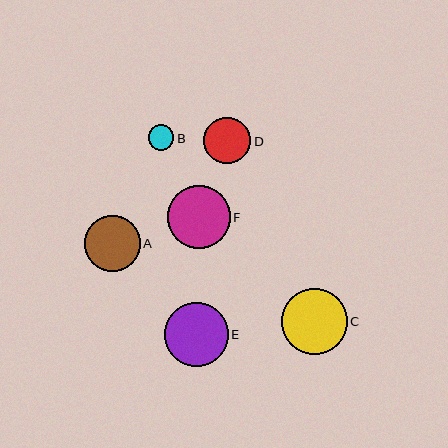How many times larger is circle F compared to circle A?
Circle F is approximately 1.1 times the size of circle A.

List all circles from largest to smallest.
From largest to smallest: C, E, F, A, D, B.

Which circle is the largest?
Circle C is the largest with a size of approximately 66 pixels.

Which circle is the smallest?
Circle B is the smallest with a size of approximately 25 pixels.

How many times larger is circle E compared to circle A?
Circle E is approximately 1.1 times the size of circle A.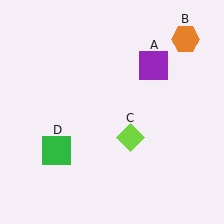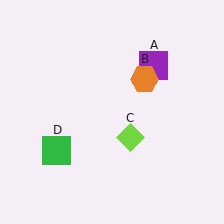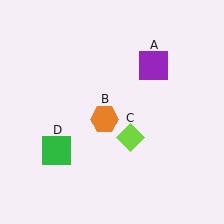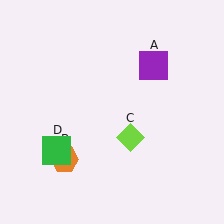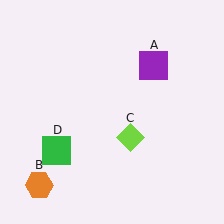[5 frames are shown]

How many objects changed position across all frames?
1 object changed position: orange hexagon (object B).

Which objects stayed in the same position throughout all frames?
Purple square (object A) and lime diamond (object C) and green square (object D) remained stationary.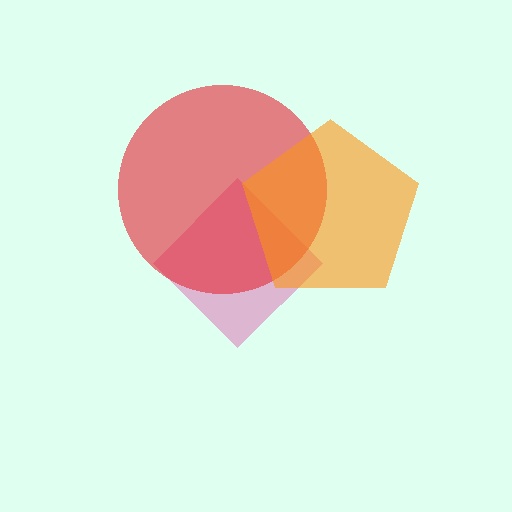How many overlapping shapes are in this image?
There are 3 overlapping shapes in the image.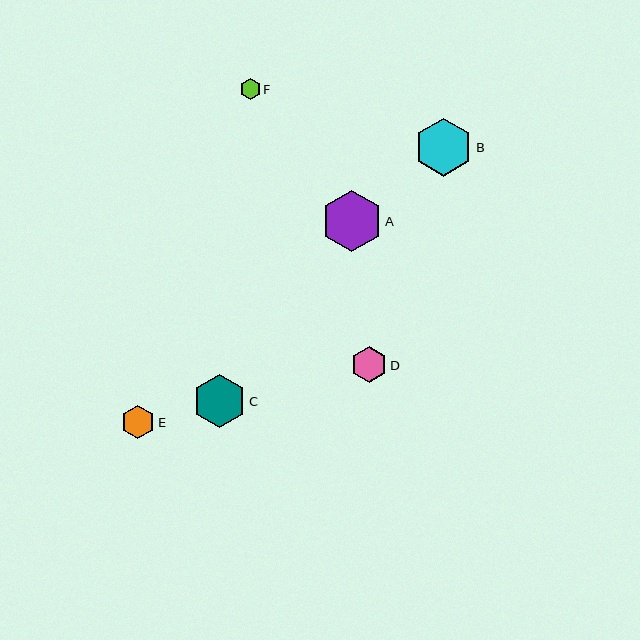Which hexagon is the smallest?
Hexagon F is the smallest with a size of approximately 21 pixels.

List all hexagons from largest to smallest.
From largest to smallest: A, B, C, D, E, F.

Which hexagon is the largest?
Hexagon A is the largest with a size of approximately 61 pixels.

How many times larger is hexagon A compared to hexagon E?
Hexagon A is approximately 1.8 times the size of hexagon E.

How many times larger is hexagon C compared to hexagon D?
Hexagon C is approximately 1.5 times the size of hexagon D.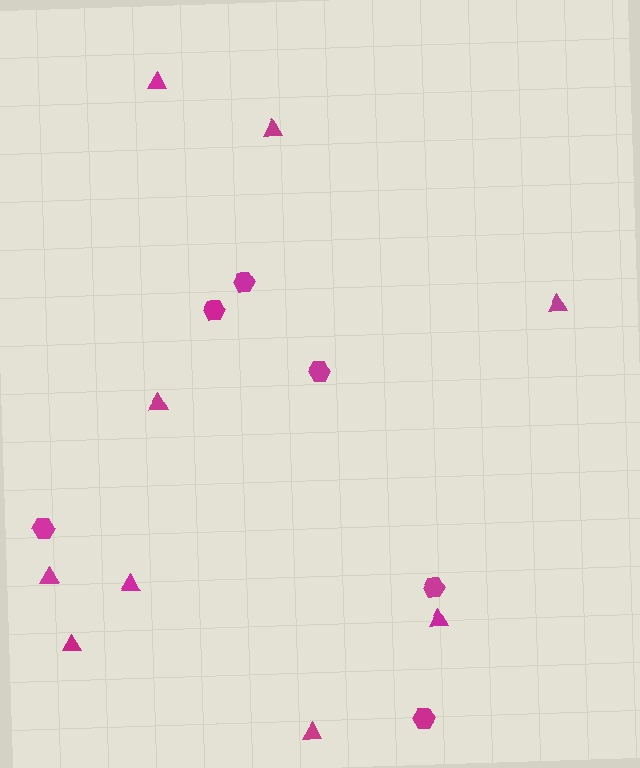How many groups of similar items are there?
There are 2 groups: one group of triangles (9) and one group of hexagons (6).